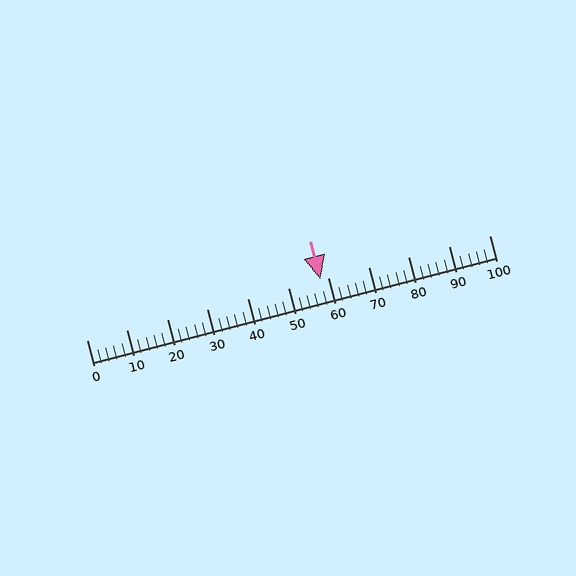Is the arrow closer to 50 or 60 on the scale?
The arrow is closer to 60.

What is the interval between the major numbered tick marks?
The major tick marks are spaced 10 units apart.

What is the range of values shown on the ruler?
The ruler shows values from 0 to 100.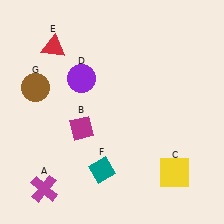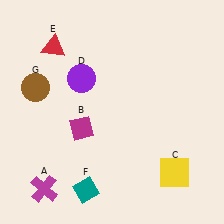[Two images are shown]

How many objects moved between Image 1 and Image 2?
1 object moved between the two images.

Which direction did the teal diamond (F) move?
The teal diamond (F) moved down.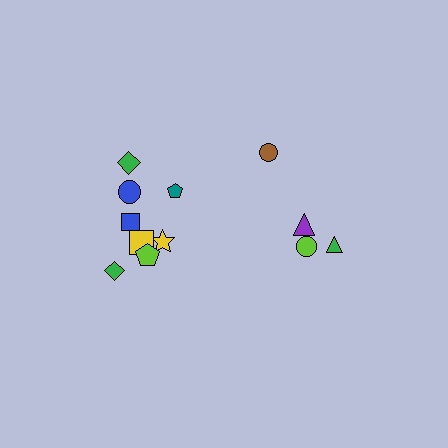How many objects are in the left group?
There are 8 objects.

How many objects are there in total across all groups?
There are 12 objects.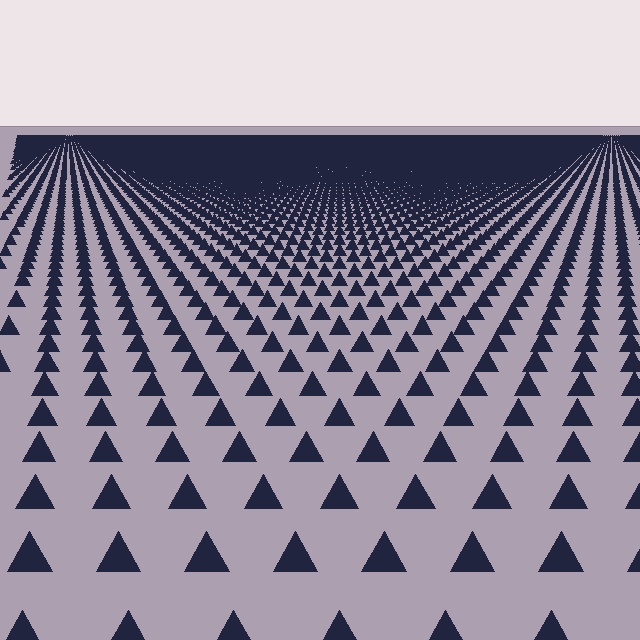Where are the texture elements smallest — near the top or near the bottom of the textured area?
Near the top.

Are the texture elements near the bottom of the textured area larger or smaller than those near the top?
Larger. Near the bottom, elements are closer to the viewer and appear at a bigger on-screen size.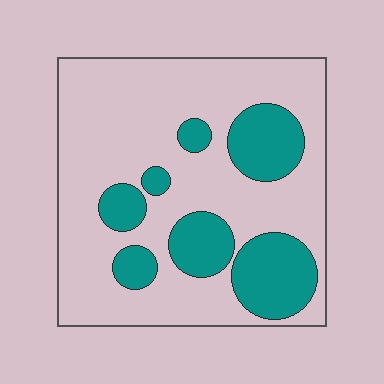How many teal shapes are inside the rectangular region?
7.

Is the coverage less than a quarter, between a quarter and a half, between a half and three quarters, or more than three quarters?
Between a quarter and a half.